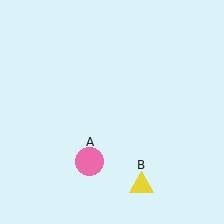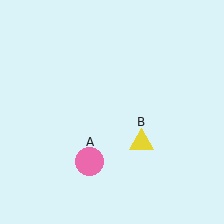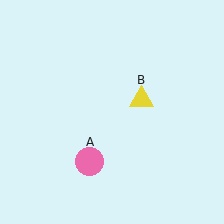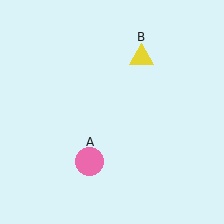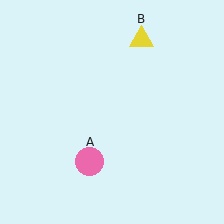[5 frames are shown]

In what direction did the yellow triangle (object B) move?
The yellow triangle (object B) moved up.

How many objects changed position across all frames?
1 object changed position: yellow triangle (object B).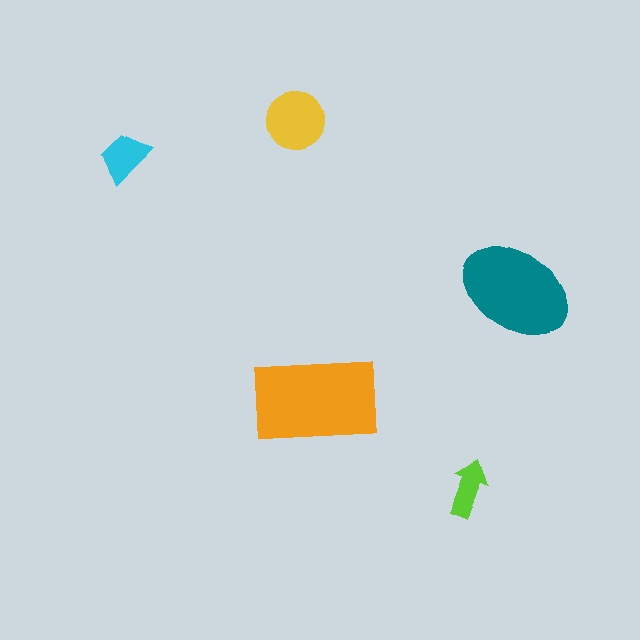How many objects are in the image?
There are 5 objects in the image.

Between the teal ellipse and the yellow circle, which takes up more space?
The teal ellipse.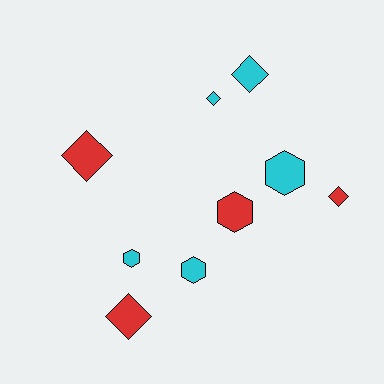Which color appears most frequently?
Cyan, with 5 objects.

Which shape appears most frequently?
Diamond, with 5 objects.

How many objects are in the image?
There are 9 objects.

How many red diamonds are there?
There are 3 red diamonds.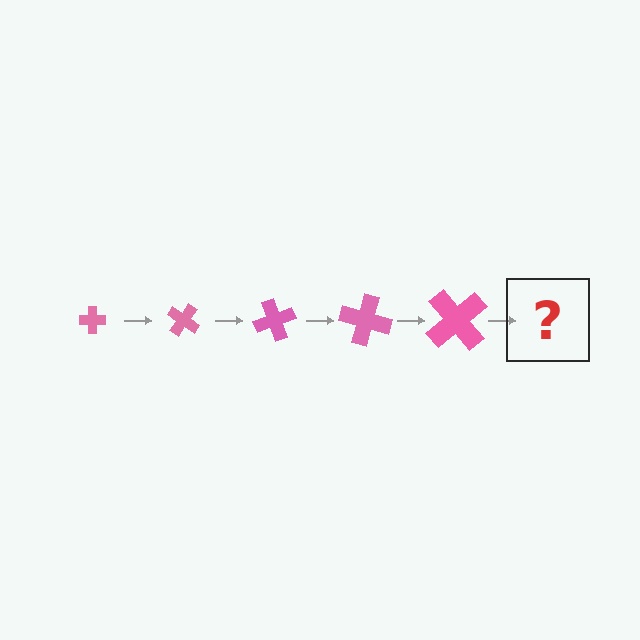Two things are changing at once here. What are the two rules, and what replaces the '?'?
The two rules are that the cross grows larger each step and it rotates 35 degrees each step. The '?' should be a cross, larger than the previous one and rotated 175 degrees from the start.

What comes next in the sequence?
The next element should be a cross, larger than the previous one and rotated 175 degrees from the start.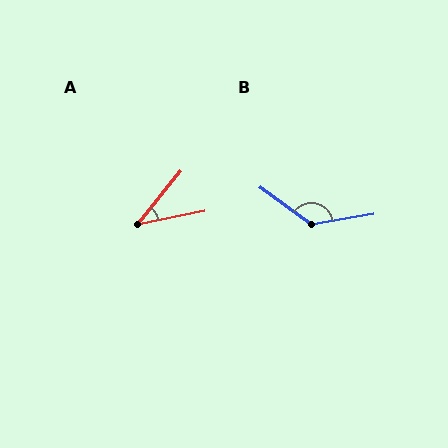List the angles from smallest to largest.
A (40°), B (134°).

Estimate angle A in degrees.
Approximately 40 degrees.